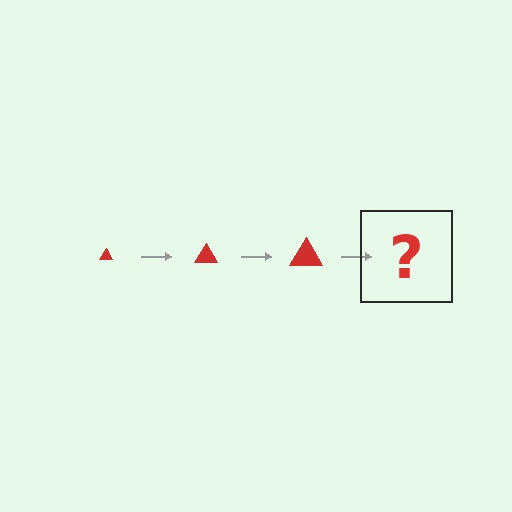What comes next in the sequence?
The next element should be a red triangle, larger than the previous one.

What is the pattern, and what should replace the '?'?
The pattern is that the triangle gets progressively larger each step. The '?' should be a red triangle, larger than the previous one.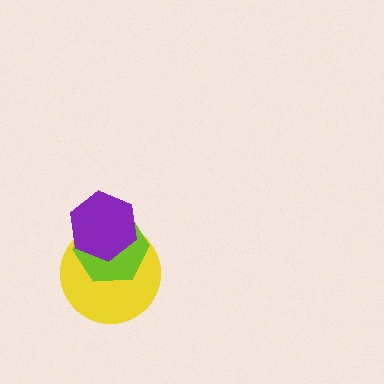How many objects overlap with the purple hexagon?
2 objects overlap with the purple hexagon.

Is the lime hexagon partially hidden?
Yes, it is partially covered by another shape.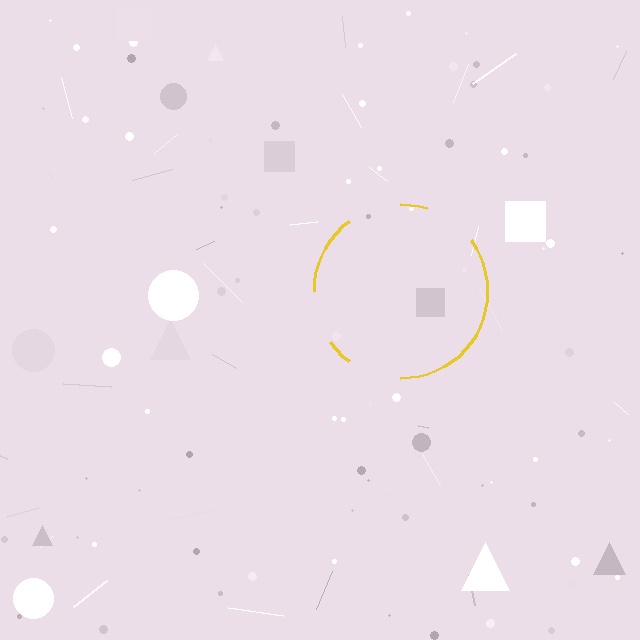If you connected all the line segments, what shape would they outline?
They would outline a circle.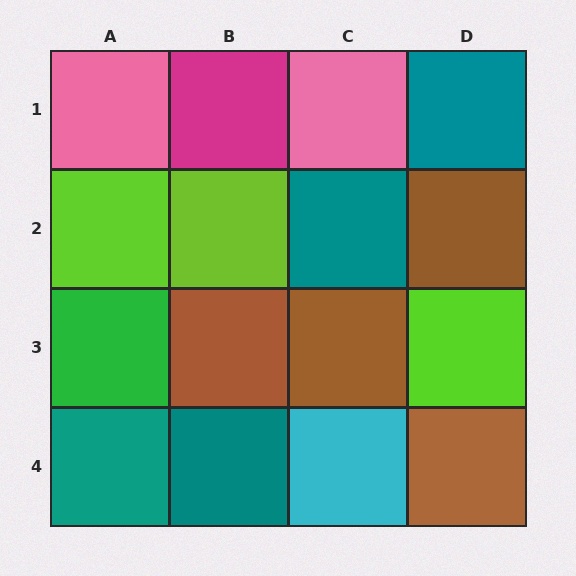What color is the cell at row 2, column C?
Teal.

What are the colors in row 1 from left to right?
Pink, magenta, pink, teal.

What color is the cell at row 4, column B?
Teal.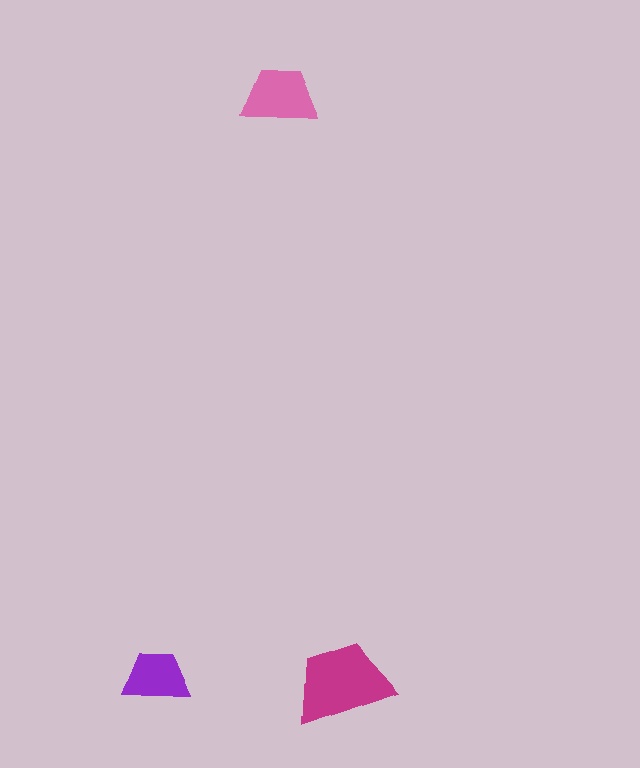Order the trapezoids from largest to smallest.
the magenta one, the pink one, the purple one.